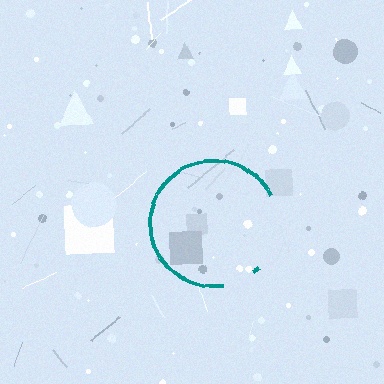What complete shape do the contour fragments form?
The contour fragments form a circle.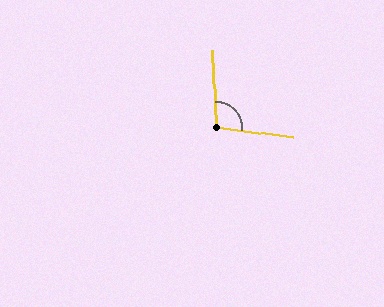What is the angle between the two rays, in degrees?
Approximately 100 degrees.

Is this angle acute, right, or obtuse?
It is obtuse.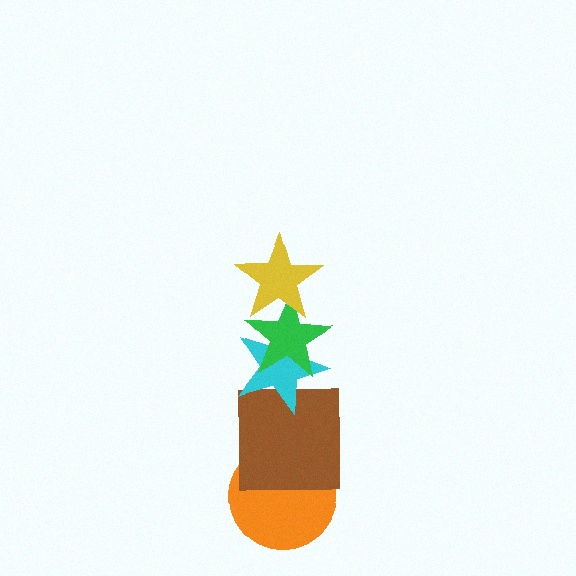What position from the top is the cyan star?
The cyan star is 3rd from the top.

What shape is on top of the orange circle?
The brown square is on top of the orange circle.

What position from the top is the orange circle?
The orange circle is 5th from the top.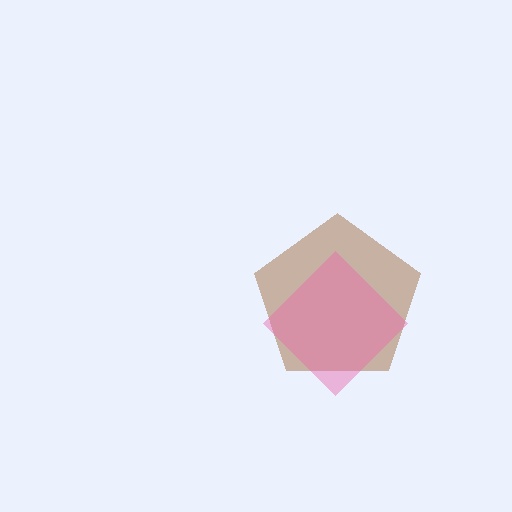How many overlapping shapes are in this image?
There are 2 overlapping shapes in the image.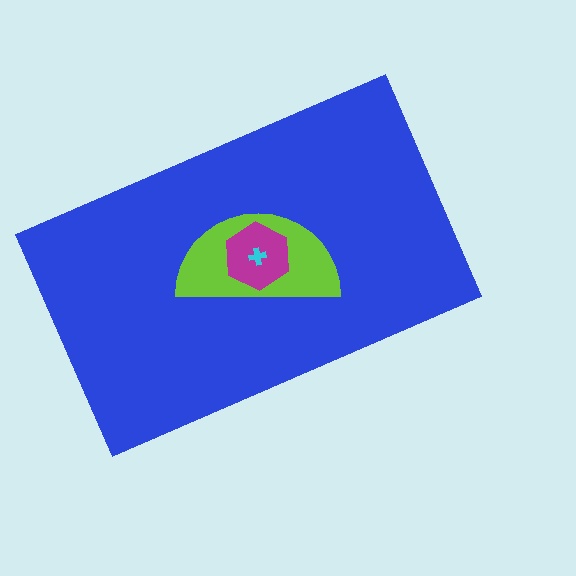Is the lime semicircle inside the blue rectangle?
Yes.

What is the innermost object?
The cyan cross.